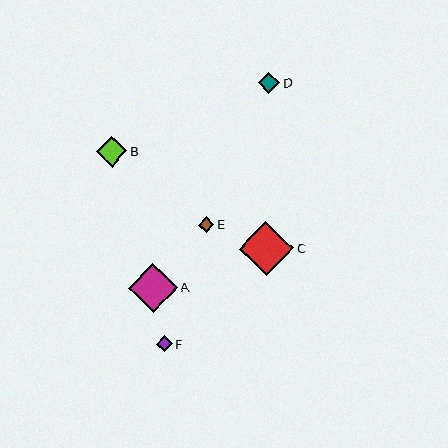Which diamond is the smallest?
Diamond E is the smallest with a size of approximately 15 pixels.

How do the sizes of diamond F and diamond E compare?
Diamond F and diamond E are approximately the same size.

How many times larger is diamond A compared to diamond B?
Diamond A is approximately 1.6 times the size of diamond B.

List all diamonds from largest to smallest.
From largest to smallest: C, A, B, D, F, E.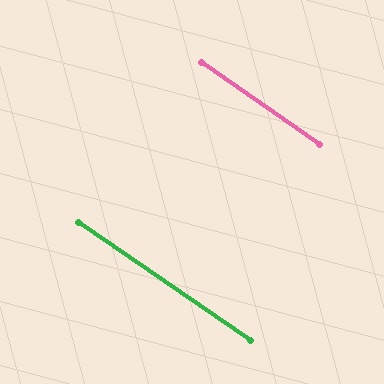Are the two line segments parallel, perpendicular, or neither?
Parallel — their directions differ by only 0.1°.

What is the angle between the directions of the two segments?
Approximately 0 degrees.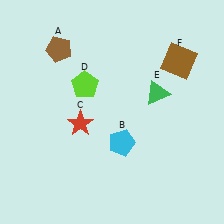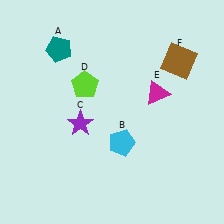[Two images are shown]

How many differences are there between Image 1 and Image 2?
There are 3 differences between the two images.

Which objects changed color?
A changed from brown to teal. C changed from red to purple. E changed from green to magenta.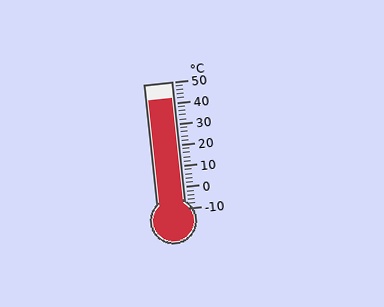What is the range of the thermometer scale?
The thermometer scale ranges from -10°C to 50°C.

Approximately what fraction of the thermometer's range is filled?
The thermometer is filled to approximately 85% of its range.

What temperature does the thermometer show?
The thermometer shows approximately 42°C.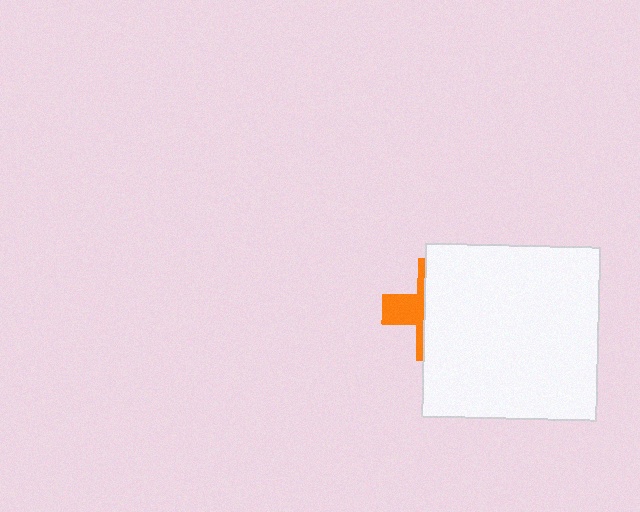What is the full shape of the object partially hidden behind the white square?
The partially hidden object is an orange cross.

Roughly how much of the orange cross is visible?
A small part of it is visible (roughly 34%).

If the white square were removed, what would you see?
You would see the complete orange cross.